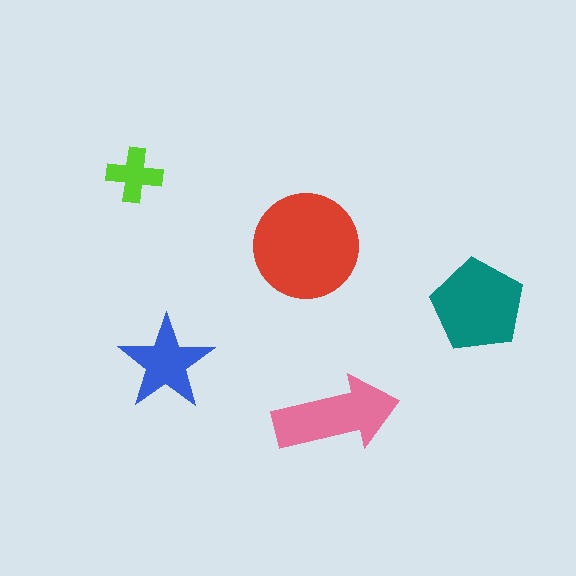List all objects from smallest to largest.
The lime cross, the blue star, the pink arrow, the teal pentagon, the red circle.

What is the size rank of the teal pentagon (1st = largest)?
2nd.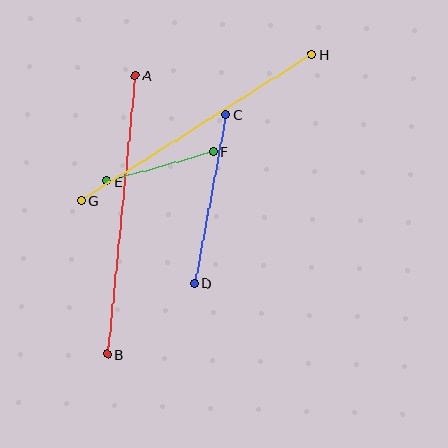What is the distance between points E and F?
The distance is approximately 111 pixels.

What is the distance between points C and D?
The distance is approximately 172 pixels.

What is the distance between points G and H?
The distance is approximately 274 pixels.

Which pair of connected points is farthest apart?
Points A and B are farthest apart.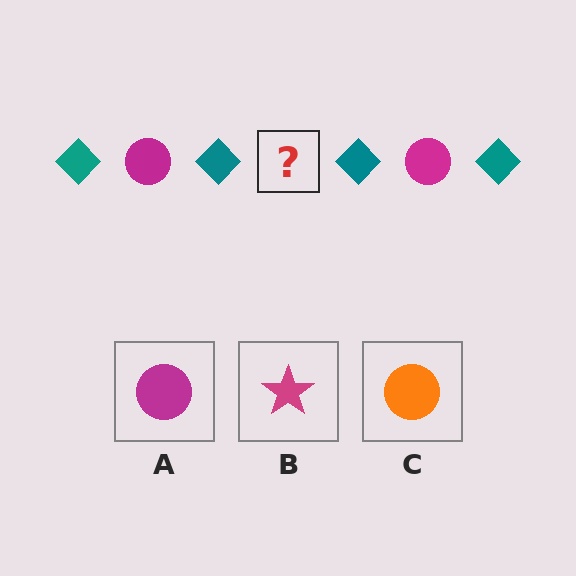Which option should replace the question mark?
Option A.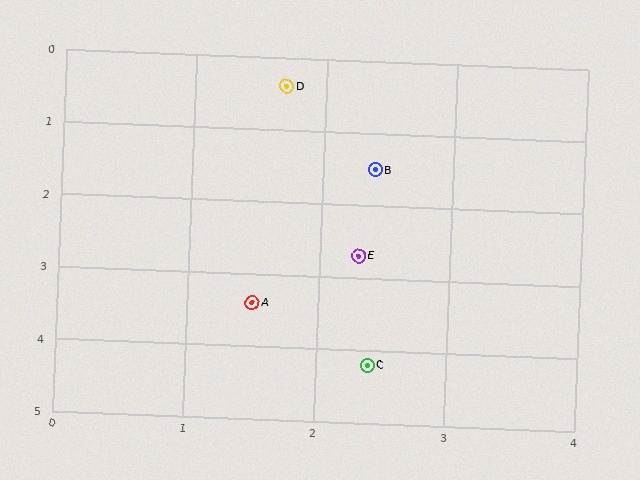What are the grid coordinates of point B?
Point B is at approximately (2.4, 1.5).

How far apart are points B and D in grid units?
Points B and D are about 1.3 grid units apart.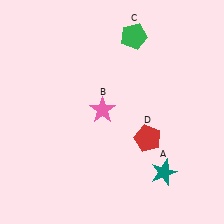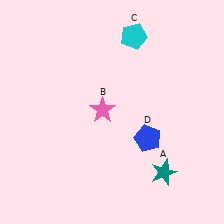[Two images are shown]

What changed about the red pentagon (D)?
In Image 1, D is red. In Image 2, it changed to blue.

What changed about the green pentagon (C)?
In Image 1, C is green. In Image 2, it changed to cyan.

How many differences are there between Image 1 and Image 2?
There are 2 differences between the two images.